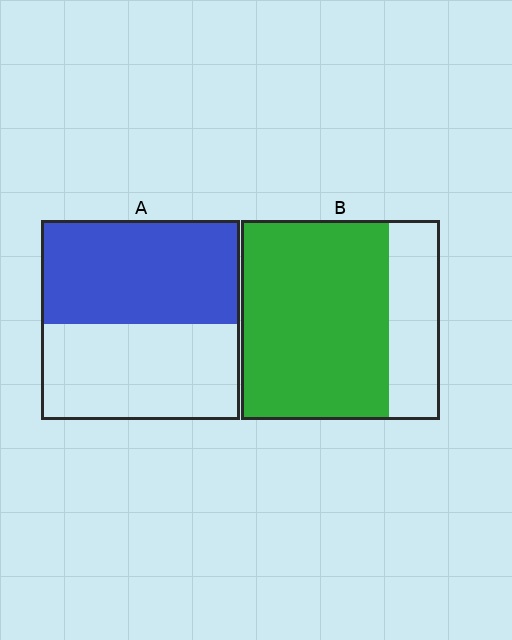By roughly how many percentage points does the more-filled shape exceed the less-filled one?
By roughly 20 percentage points (B over A).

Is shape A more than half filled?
Roughly half.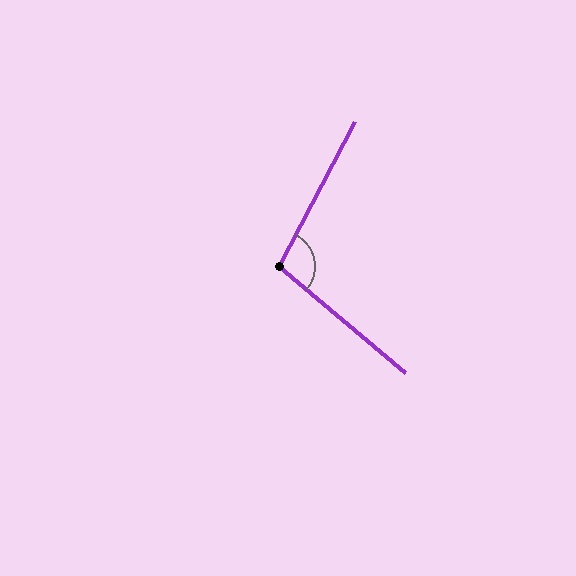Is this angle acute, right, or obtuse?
It is obtuse.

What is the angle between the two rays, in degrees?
Approximately 102 degrees.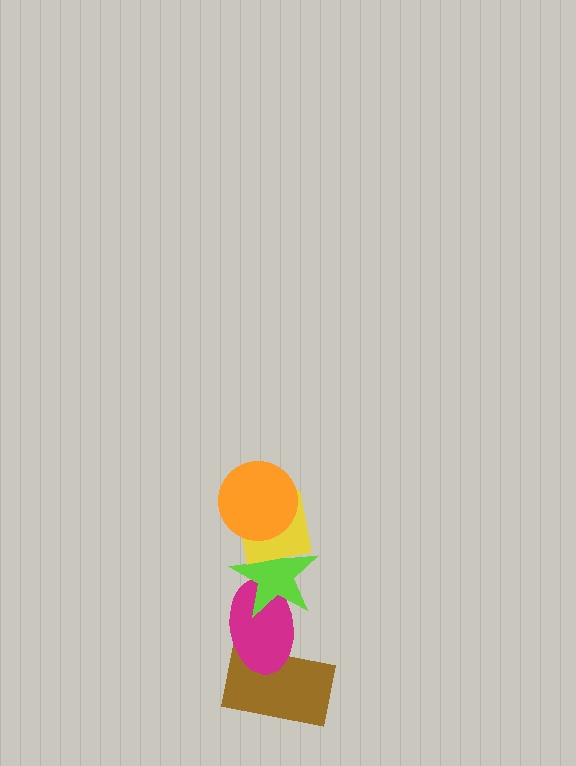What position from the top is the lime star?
The lime star is 3rd from the top.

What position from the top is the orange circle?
The orange circle is 1st from the top.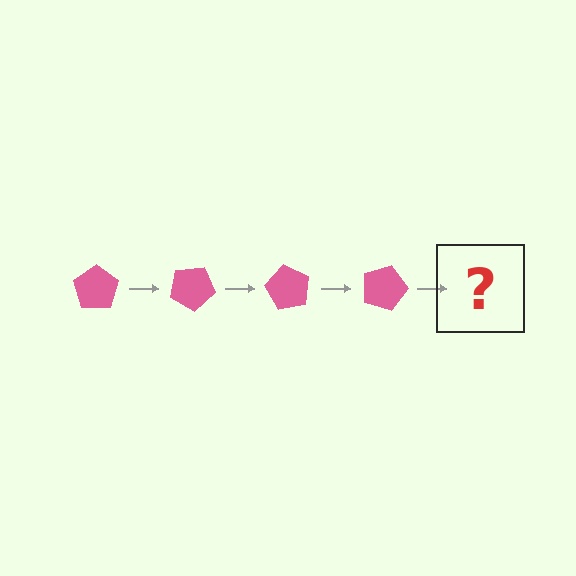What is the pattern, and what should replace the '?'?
The pattern is that the pentagon rotates 30 degrees each step. The '?' should be a pink pentagon rotated 120 degrees.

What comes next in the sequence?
The next element should be a pink pentagon rotated 120 degrees.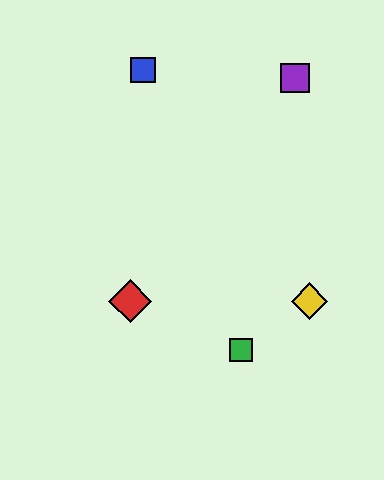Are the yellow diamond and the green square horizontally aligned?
No, the yellow diamond is at y≈301 and the green square is at y≈350.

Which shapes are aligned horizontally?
The red diamond, the yellow diamond are aligned horizontally.